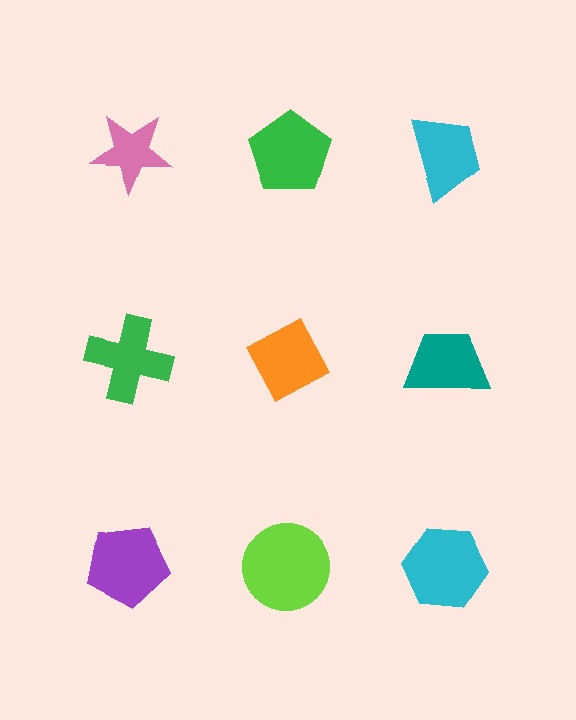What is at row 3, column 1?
A purple pentagon.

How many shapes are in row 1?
3 shapes.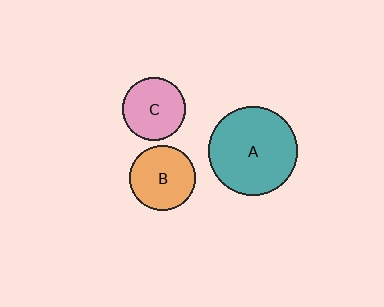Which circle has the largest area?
Circle A (teal).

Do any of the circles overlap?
No, none of the circles overlap.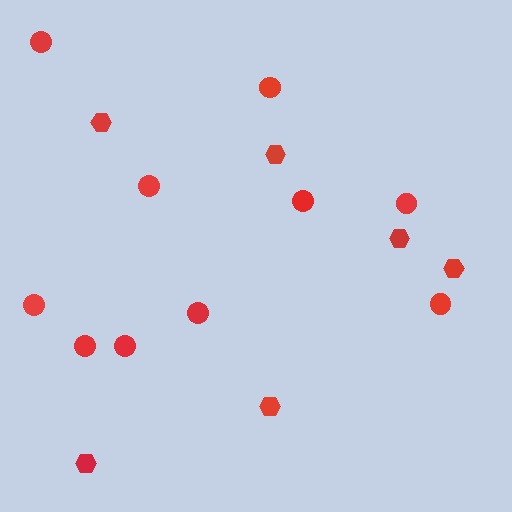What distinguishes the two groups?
There are 2 groups: one group of hexagons (6) and one group of circles (10).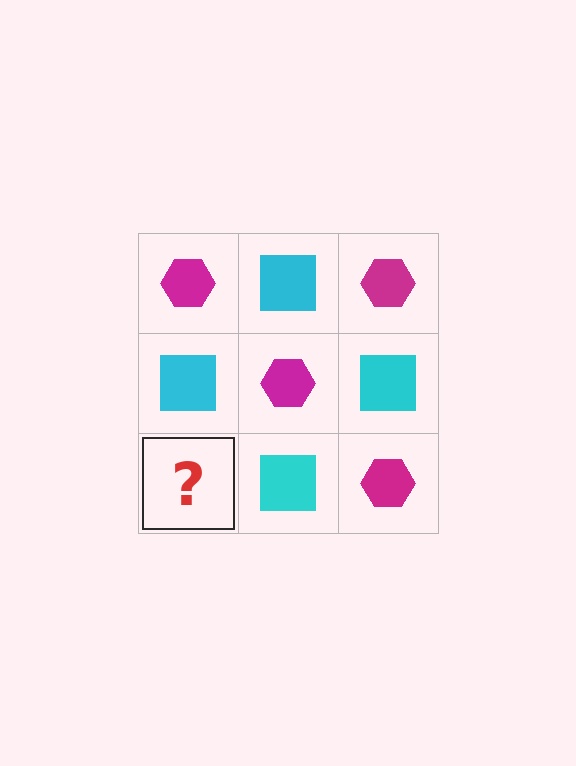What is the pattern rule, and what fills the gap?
The rule is that it alternates magenta hexagon and cyan square in a checkerboard pattern. The gap should be filled with a magenta hexagon.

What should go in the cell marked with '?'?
The missing cell should contain a magenta hexagon.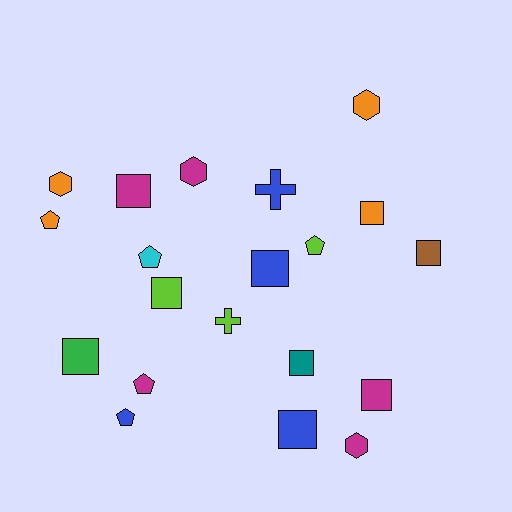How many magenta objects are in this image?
There are 5 magenta objects.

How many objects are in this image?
There are 20 objects.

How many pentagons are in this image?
There are 5 pentagons.